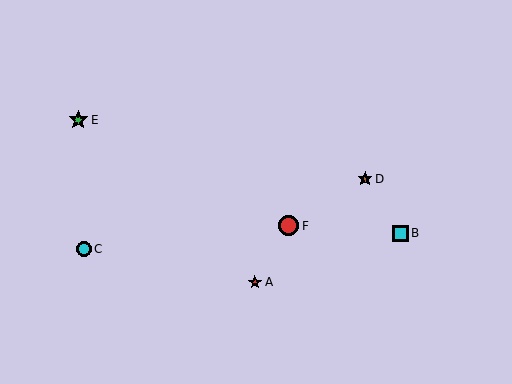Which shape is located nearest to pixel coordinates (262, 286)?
The red star (labeled A) at (255, 282) is nearest to that location.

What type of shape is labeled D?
Shape D is a brown star.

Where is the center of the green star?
The center of the green star is at (78, 120).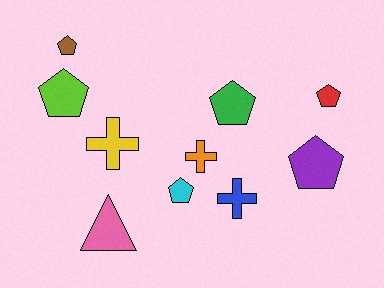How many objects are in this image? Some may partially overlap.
There are 10 objects.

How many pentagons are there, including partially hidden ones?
There are 6 pentagons.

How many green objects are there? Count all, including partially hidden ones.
There is 1 green object.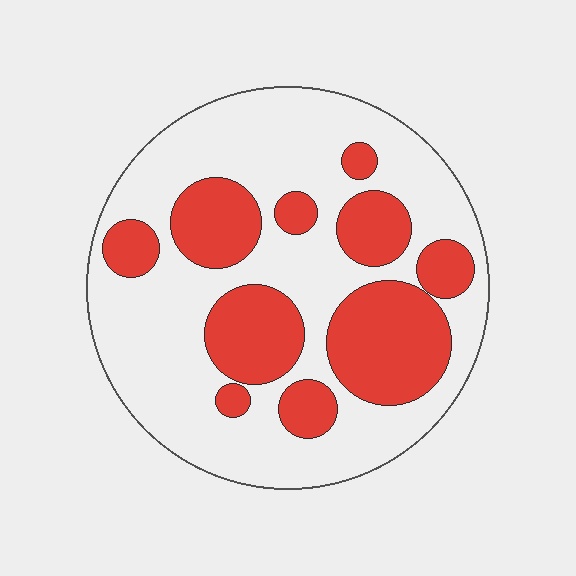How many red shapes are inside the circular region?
10.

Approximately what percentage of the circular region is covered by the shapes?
Approximately 35%.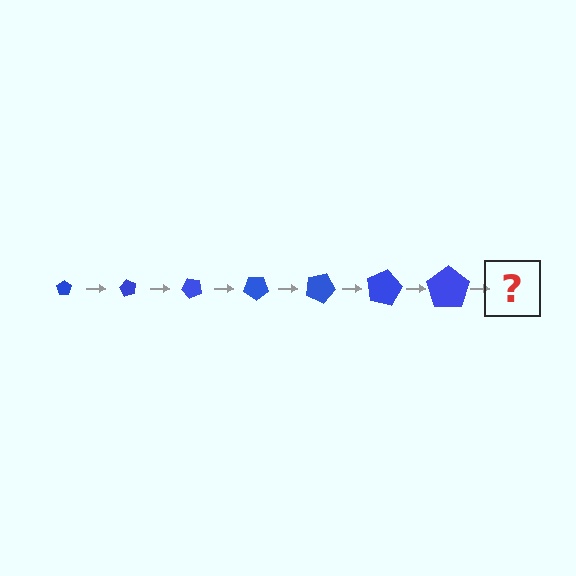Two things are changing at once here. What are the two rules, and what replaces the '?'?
The two rules are that the pentagon grows larger each step and it rotates 60 degrees each step. The '?' should be a pentagon, larger than the previous one and rotated 420 degrees from the start.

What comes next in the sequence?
The next element should be a pentagon, larger than the previous one and rotated 420 degrees from the start.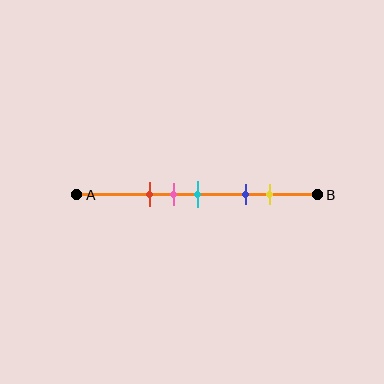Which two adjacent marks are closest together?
The pink and cyan marks are the closest adjacent pair.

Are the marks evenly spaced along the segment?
No, the marks are not evenly spaced.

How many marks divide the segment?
There are 5 marks dividing the segment.